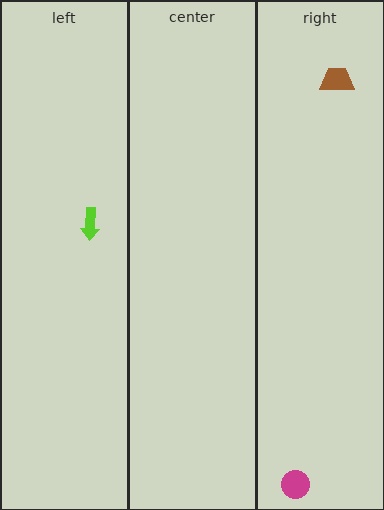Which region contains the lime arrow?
The left region.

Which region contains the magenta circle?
The right region.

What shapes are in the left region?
The lime arrow.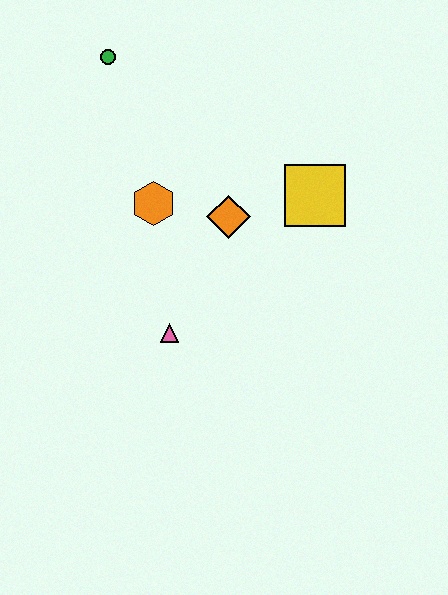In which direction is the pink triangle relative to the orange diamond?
The pink triangle is below the orange diamond.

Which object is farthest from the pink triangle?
The green circle is farthest from the pink triangle.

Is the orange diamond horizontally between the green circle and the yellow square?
Yes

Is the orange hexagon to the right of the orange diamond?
No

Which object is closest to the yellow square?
The orange diamond is closest to the yellow square.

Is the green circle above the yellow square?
Yes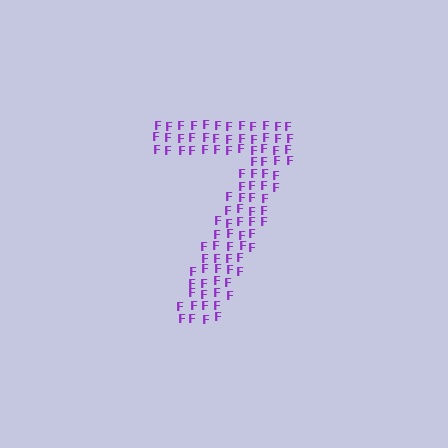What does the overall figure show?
The overall figure shows the digit 7.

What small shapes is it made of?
It is made of small letter F's.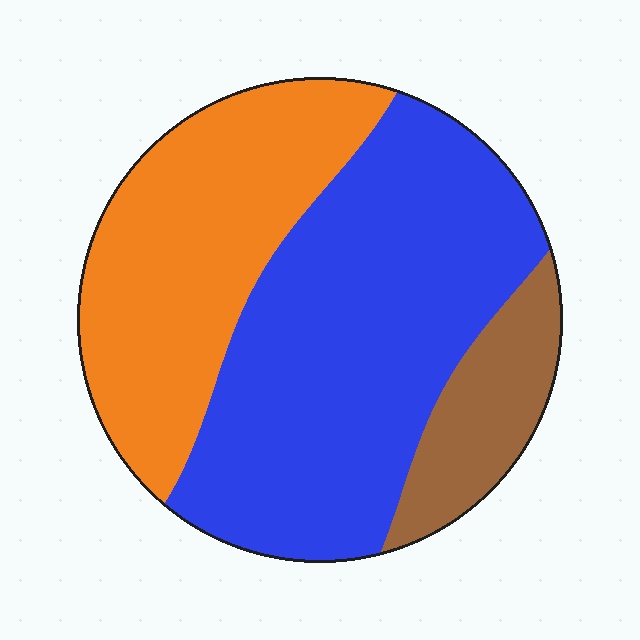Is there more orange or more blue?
Blue.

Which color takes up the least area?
Brown, at roughly 15%.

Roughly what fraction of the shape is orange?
Orange takes up between a third and a half of the shape.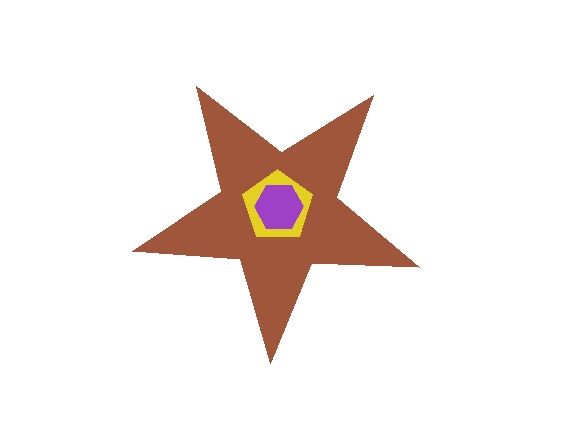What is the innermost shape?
The purple hexagon.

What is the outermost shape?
The brown star.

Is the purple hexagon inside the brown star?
Yes.